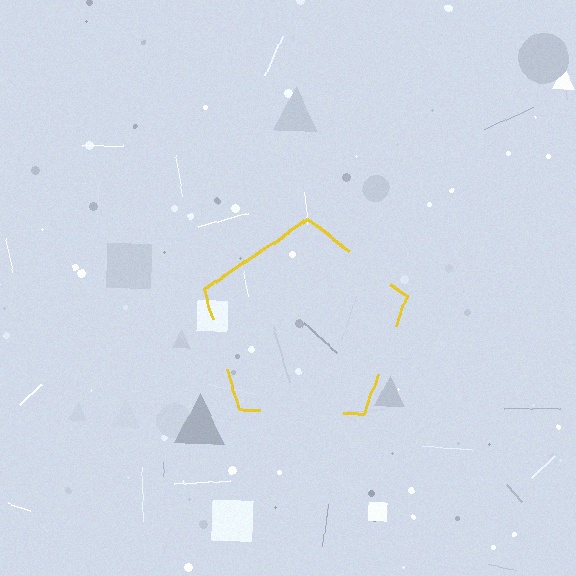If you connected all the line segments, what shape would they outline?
They would outline a pentagon.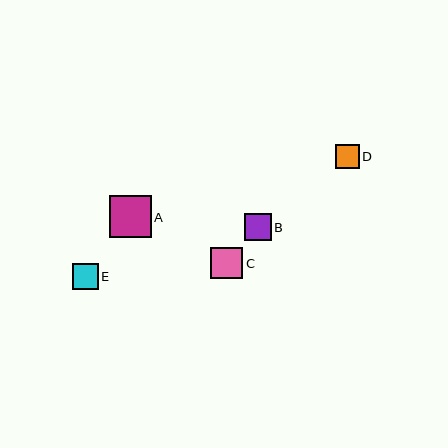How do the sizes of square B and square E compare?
Square B and square E are approximately the same size.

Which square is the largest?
Square A is the largest with a size of approximately 42 pixels.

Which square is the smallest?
Square D is the smallest with a size of approximately 24 pixels.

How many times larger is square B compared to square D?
Square B is approximately 1.1 times the size of square D.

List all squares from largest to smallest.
From largest to smallest: A, C, B, E, D.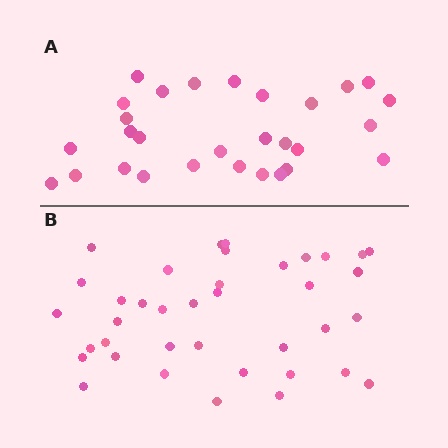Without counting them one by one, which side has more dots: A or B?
Region B (the bottom region) has more dots.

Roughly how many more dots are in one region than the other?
Region B has roughly 8 or so more dots than region A.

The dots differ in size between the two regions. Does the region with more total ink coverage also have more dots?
No. Region A has more total ink coverage because its dots are larger, but region B actually contains more individual dots. Total area can be misleading — the number of items is what matters here.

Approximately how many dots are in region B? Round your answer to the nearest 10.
About 40 dots. (The exact count is 38, which rounds to 40.)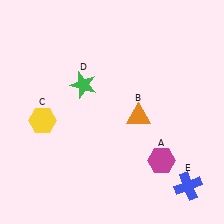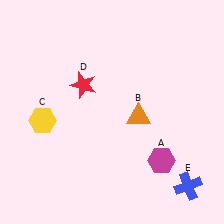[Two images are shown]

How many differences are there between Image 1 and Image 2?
There is 1 difference between the two images.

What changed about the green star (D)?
In Image 1, D is green. In Image 2, it changed to red.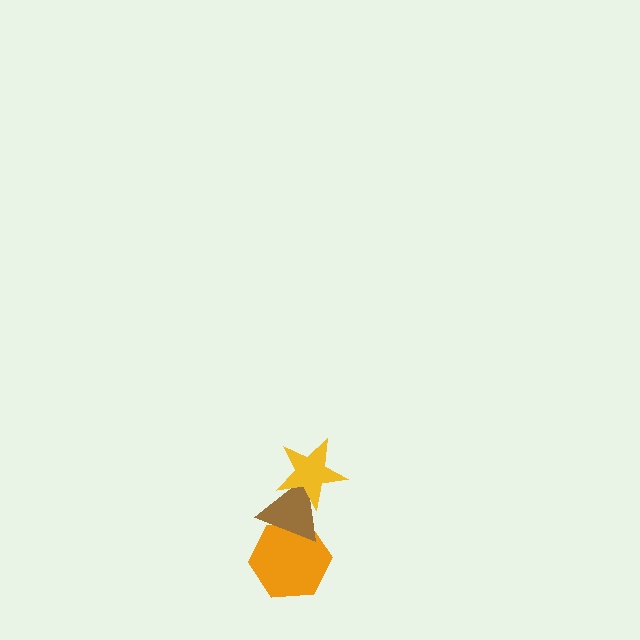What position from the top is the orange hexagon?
The orange hexagon is 3rd from the top.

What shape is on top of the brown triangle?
The yellow star is on top of the brown triangle.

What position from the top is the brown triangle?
The brown triangle is 2nd from the top.